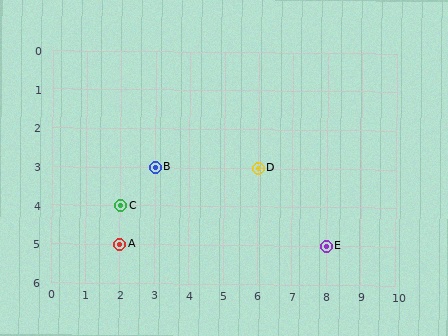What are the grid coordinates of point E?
Point E is at grid coordinates (8, 5).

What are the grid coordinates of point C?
Point C is at grid coordinates (2, 4).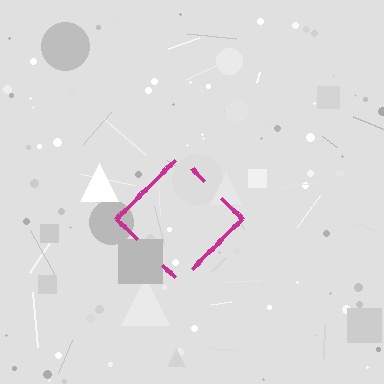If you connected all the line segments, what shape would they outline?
They would outline a diamond.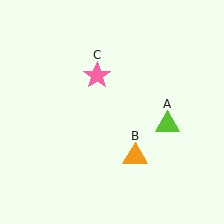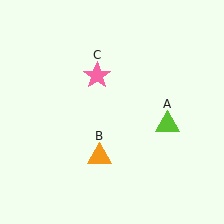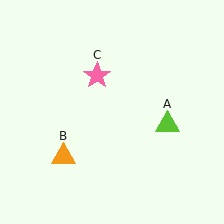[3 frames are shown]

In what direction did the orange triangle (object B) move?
The orange triangle (object B) moved left.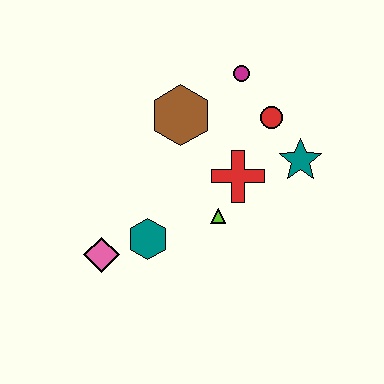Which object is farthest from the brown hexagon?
The pink diamond is farthest from the brown hexagon.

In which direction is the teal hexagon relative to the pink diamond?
The teal hexagon is to the right of the pink diamond.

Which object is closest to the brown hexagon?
The magenta circle is closest to the brown hexagon.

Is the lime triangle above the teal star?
No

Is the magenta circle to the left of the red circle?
Yes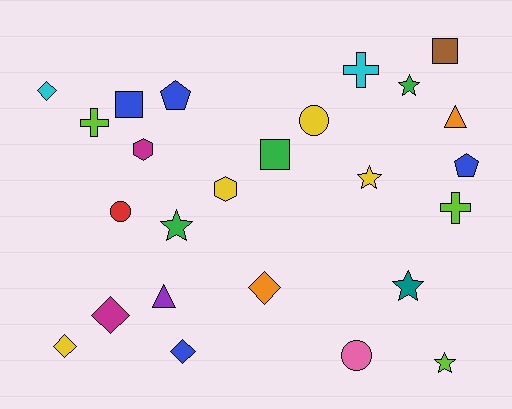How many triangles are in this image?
There are 2 triangles.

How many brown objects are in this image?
There is 1 brown object.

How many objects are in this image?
There are 25 objects.